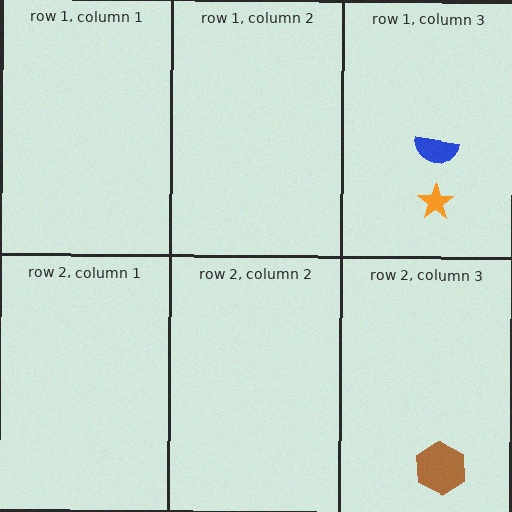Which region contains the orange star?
The row 1, column 3 region.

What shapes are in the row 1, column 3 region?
The blue semicircle, the orange star.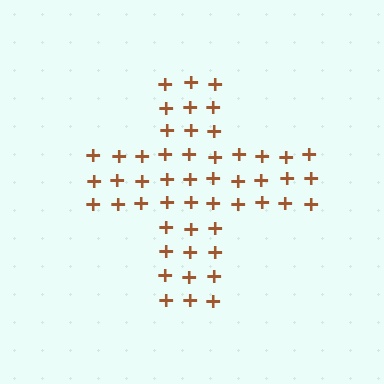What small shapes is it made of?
It is made of small plus signs.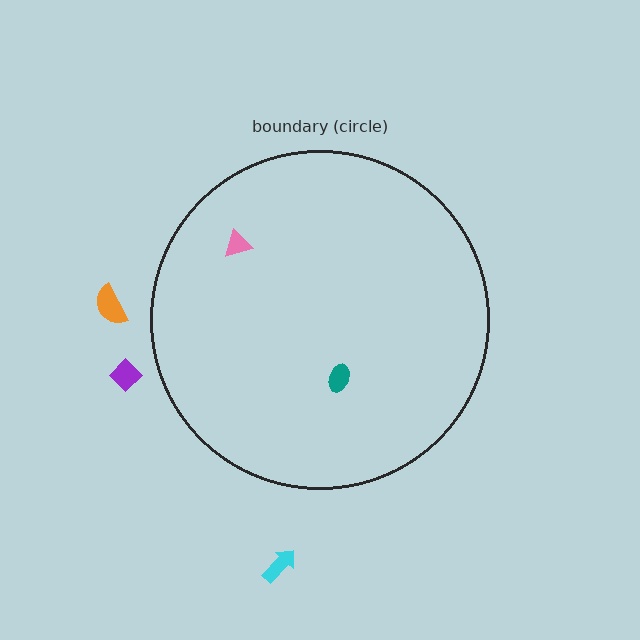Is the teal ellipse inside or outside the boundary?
Inside.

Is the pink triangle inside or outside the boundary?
Inside.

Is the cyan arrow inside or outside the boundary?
Outside.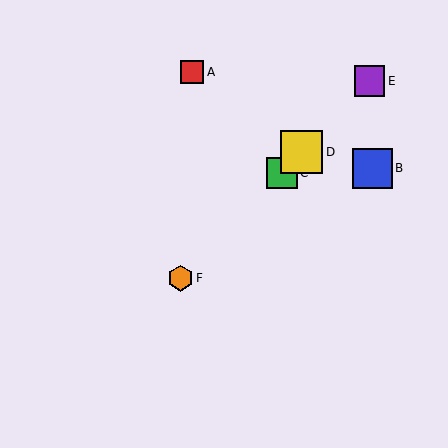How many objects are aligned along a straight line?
4 objects (C, D, E, F) are aligned along a straight line.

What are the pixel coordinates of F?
Object F is at (180, 278).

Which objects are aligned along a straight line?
Objects C, D, E, F are aligned along a straight line.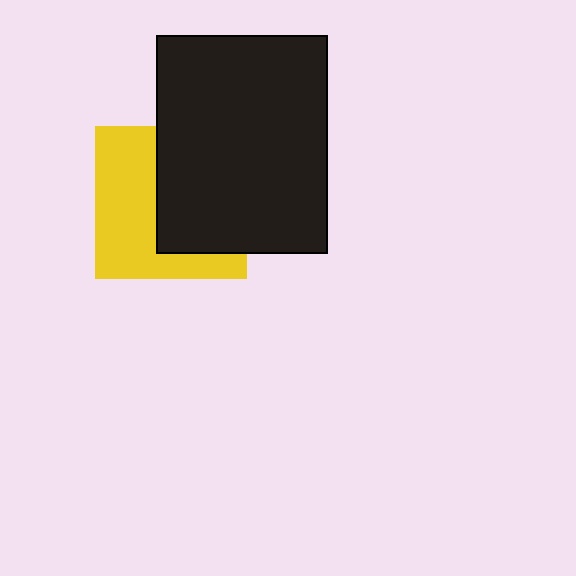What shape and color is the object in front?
The object in front is a black rectangle.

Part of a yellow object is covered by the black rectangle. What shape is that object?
It is a square.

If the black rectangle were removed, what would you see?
You would see the complete yellow square.